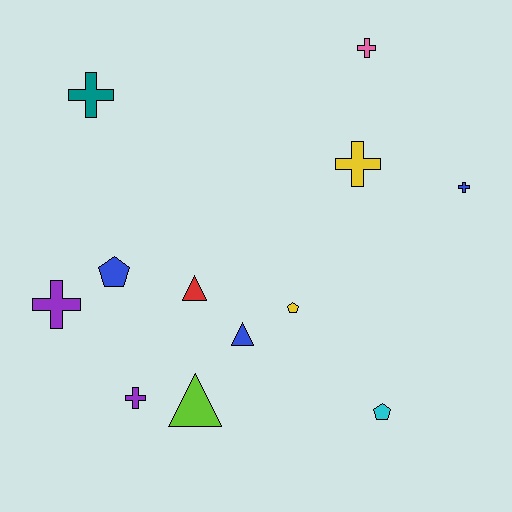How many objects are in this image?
There are 12 objects.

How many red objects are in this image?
There is 1 red object.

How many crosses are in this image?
There are 6 crosses.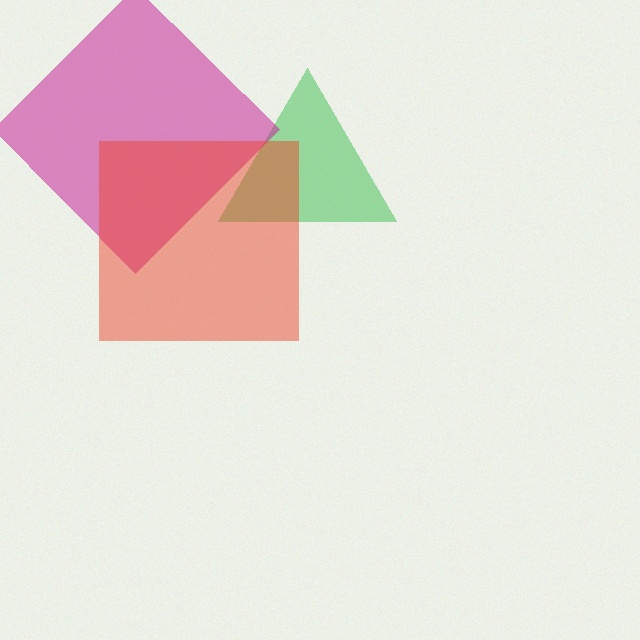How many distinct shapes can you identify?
There are 3 distinct shapes: a green triangle, a magenta diamond, a red square.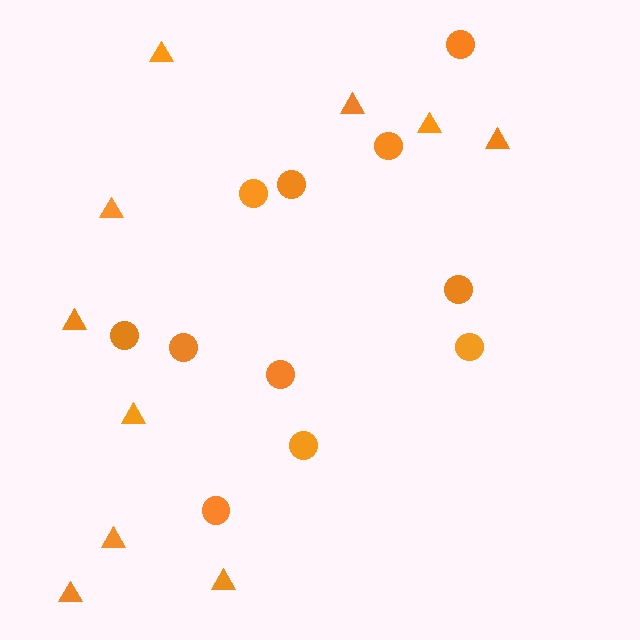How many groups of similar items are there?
There are 2 groups: one group of triangles (10) and one group of circles (11).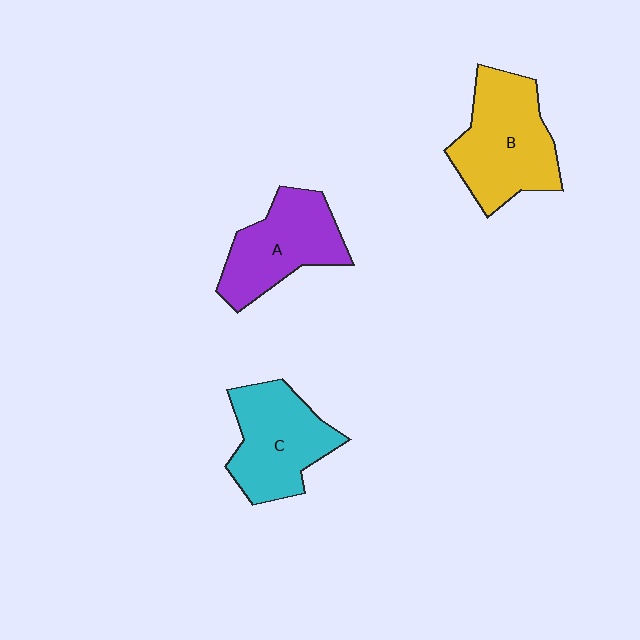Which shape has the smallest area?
Shape A (purple).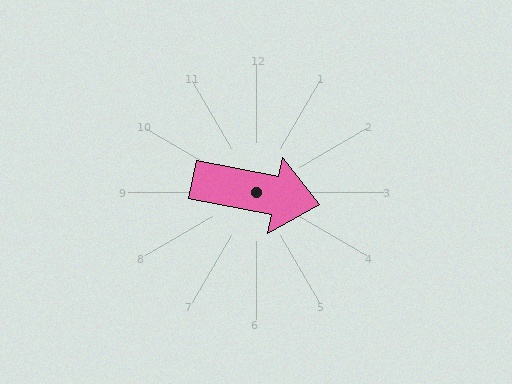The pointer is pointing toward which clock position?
Roughly 3 o'clock.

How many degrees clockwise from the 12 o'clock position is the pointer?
Approximately 101 degrees.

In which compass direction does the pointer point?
East.